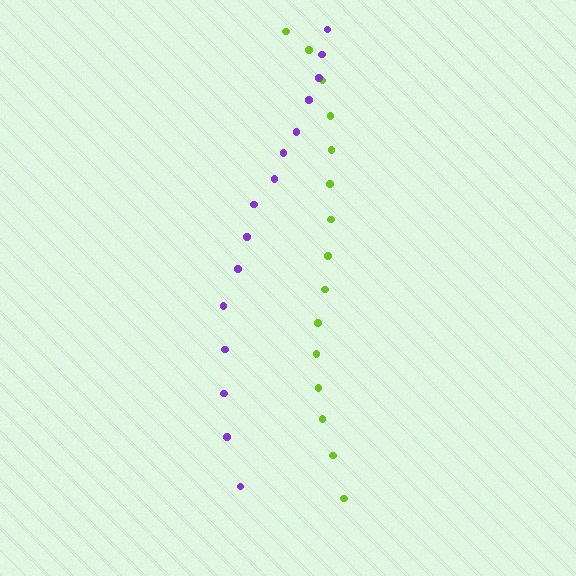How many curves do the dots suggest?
There are 2 distinct paths.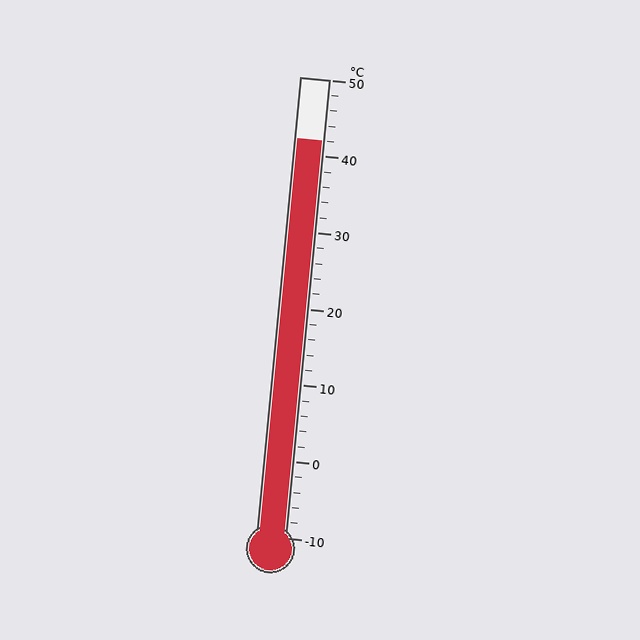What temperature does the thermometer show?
The thermometer shows approximately 42°C.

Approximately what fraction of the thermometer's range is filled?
The thermometer is filled to approximately 85% of its range.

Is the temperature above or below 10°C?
The temperature is above 10°C.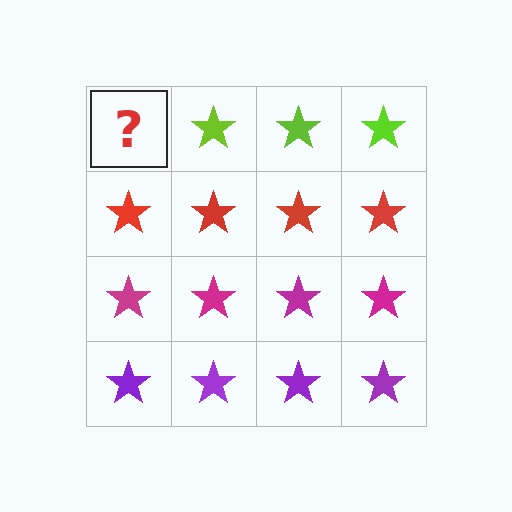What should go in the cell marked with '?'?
The missing cell should contain a lime star.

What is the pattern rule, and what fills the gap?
The rule is that each row has a consistent color. The gap should be filled with a lime star.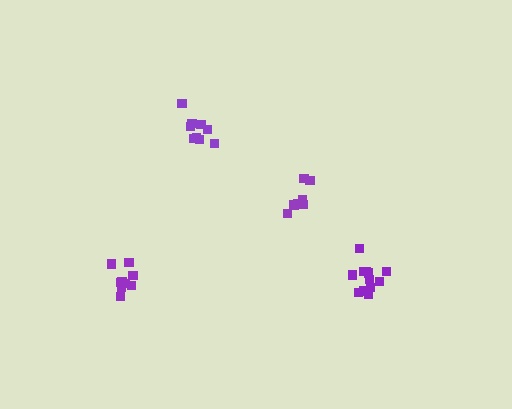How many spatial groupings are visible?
There are 4 spatial groupings.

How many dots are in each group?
Group 1: 10 dots, Group 2: 10 dots, Group 3: 7 dots, Group 4: 12 dots (39 total).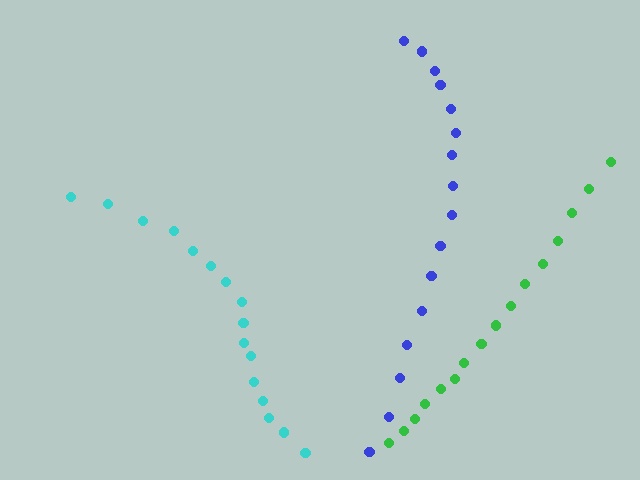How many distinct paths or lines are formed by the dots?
There are 3 distinct paths.